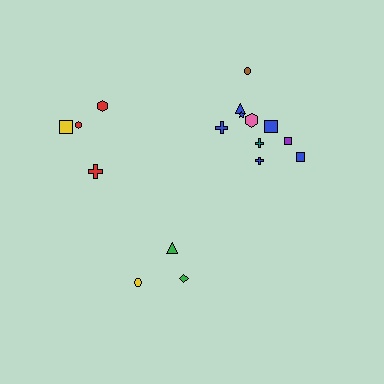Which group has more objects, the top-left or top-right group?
The top-right group.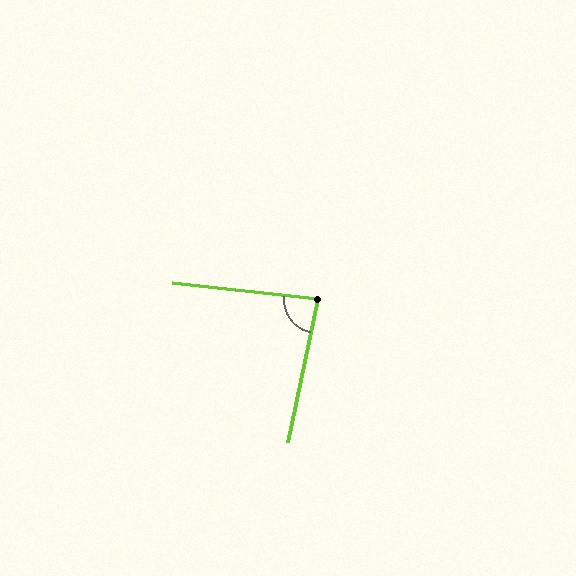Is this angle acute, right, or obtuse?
It is acute.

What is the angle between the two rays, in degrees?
Approximately 84 degrees.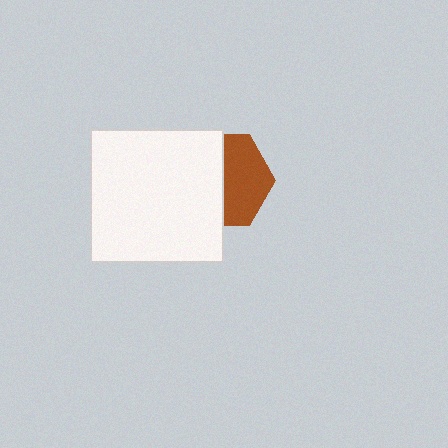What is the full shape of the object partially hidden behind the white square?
The partially hidden object is a brown hexagon.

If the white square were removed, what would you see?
You would see the complete brown hexagon.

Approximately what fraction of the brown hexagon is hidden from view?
Roughly 51% of the brown hexagon is hidden behind the white square.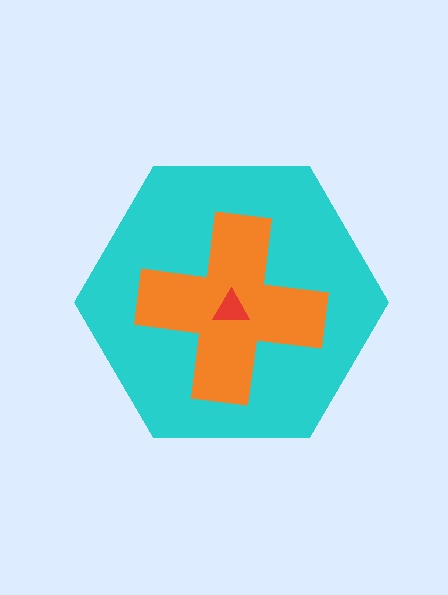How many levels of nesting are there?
3.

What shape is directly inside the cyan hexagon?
The orange cross.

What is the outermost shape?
The cyan hexagon.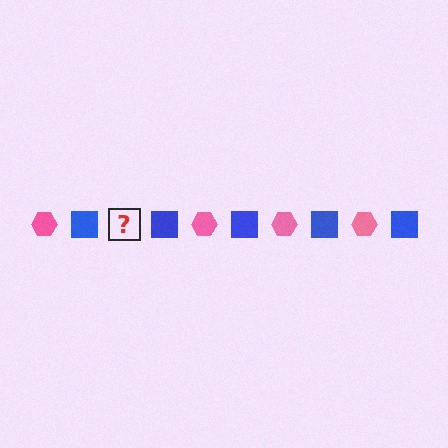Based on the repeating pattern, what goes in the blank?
The blank should be a pink hexagon.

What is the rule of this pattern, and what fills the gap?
The rule is that the pattern alternates between pink hexagon and blue square. The gap should be filled with a pink hexagon.